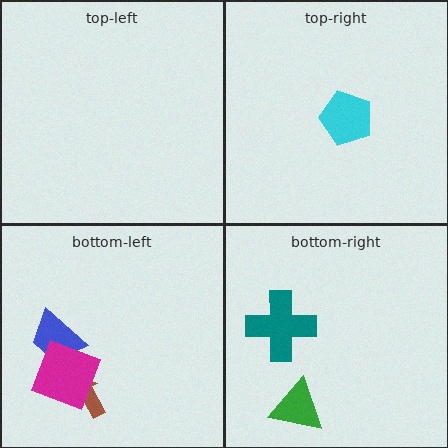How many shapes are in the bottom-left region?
3.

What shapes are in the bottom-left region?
The brown arrow, the blue trapezoid, the magenta diamond.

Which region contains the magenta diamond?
The bottom-left region.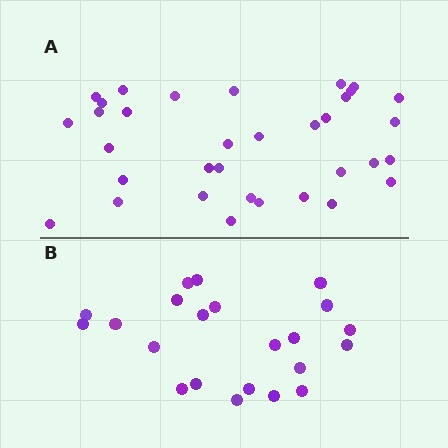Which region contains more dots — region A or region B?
Region A (the top region) has more dots.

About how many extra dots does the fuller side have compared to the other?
Region A has roughly 12 or so more dots than region B.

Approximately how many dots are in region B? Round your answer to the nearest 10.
About 20 dots. (The exact count is 22, which rounds to 20.)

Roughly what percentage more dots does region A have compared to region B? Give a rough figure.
About 55% more.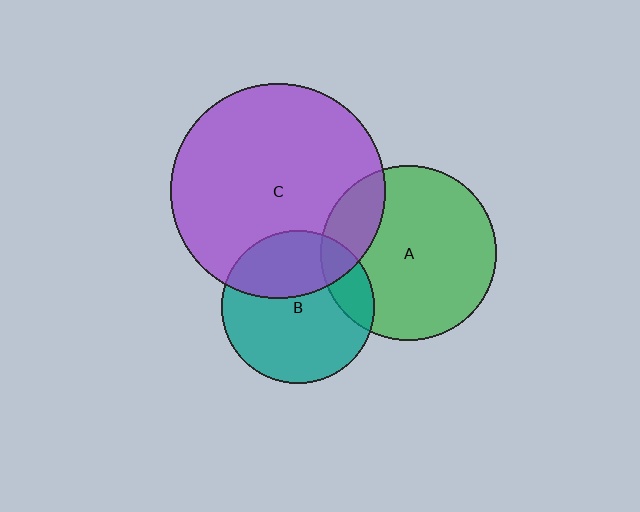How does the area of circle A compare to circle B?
Approximately 1.3 times.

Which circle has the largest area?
Circle C (purple).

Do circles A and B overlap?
Yes.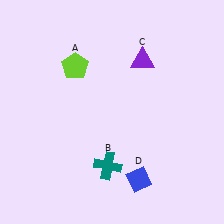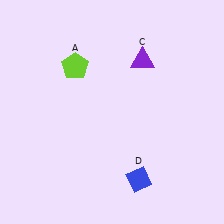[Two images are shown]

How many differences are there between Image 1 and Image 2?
There is 1 difference between the two images.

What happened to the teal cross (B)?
The teal cross (B) was removed in Image 2. It was in the bottom-left area of Image 1.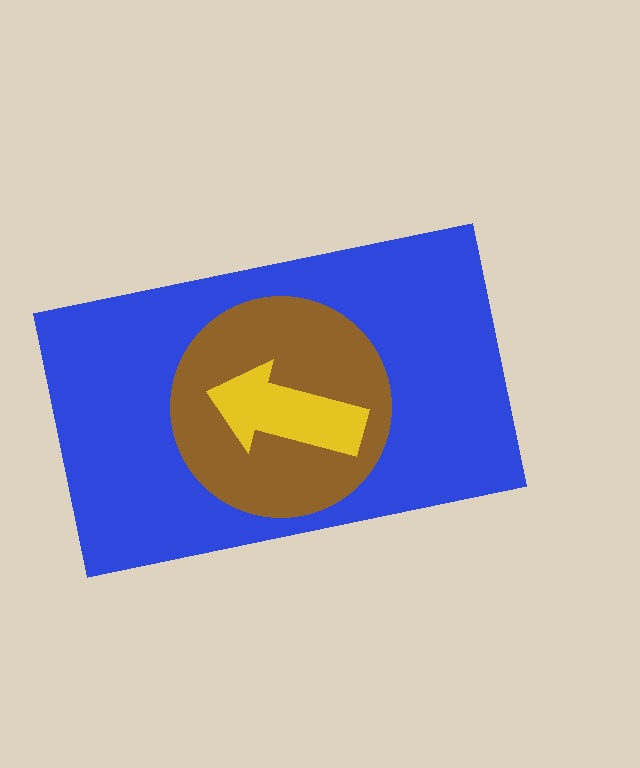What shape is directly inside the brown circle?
The yellow arrow.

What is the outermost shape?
The blue rectangle.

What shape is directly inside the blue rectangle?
The brown circle.